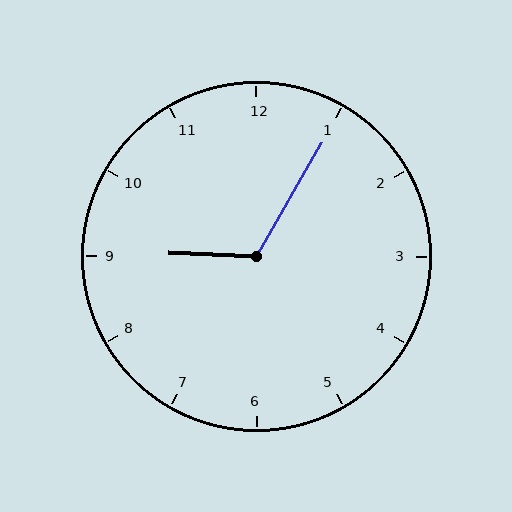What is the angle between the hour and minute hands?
Approximately 118 degrees.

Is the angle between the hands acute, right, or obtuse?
It is obtuse.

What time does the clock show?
9:05.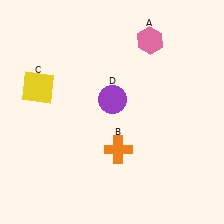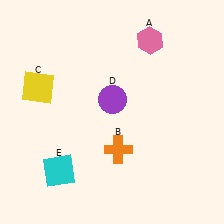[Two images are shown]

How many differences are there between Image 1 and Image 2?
There is 1 difference between the two images.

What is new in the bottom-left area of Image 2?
A cyan square (E) was added in the bottom-left area of Image 2.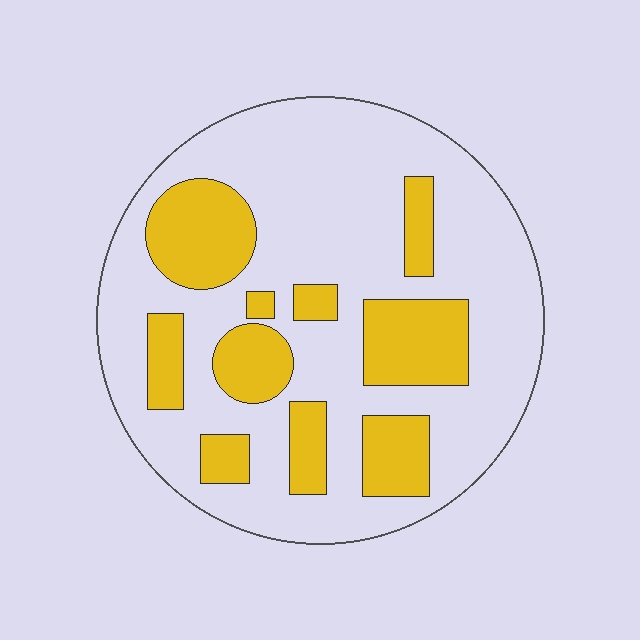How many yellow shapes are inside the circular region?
10.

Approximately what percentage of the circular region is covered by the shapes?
Approximately 30%.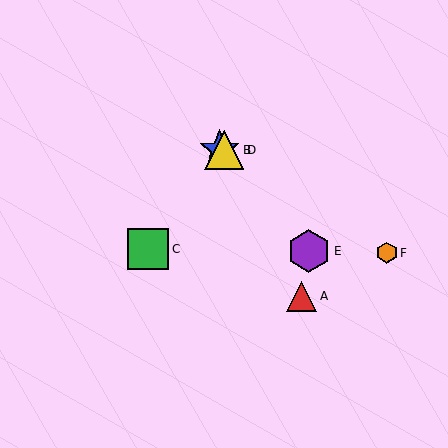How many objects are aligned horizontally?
2 objects (B, D) are aligned horizontally.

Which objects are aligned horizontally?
Objects B, D are aligned horizontally.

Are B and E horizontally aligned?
No, B is at y≈150 and E is at y≈251.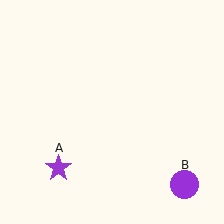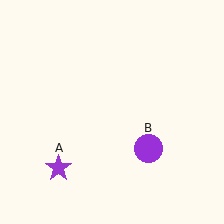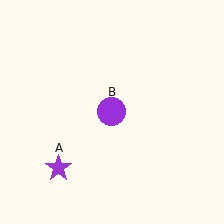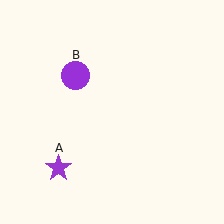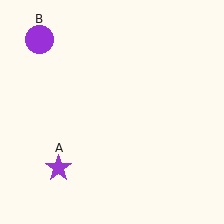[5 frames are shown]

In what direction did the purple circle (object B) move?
The purple circle (object B) moved up and to the left.